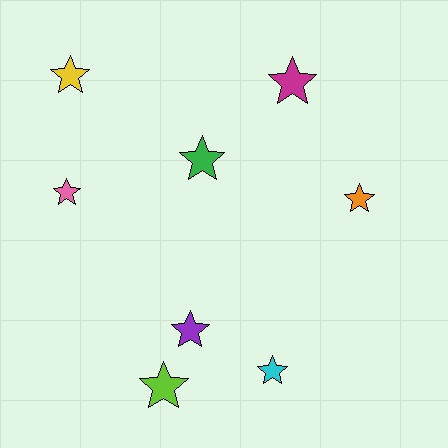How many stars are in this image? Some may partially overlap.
There are 8 stars.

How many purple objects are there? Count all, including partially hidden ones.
There is 1 purple object.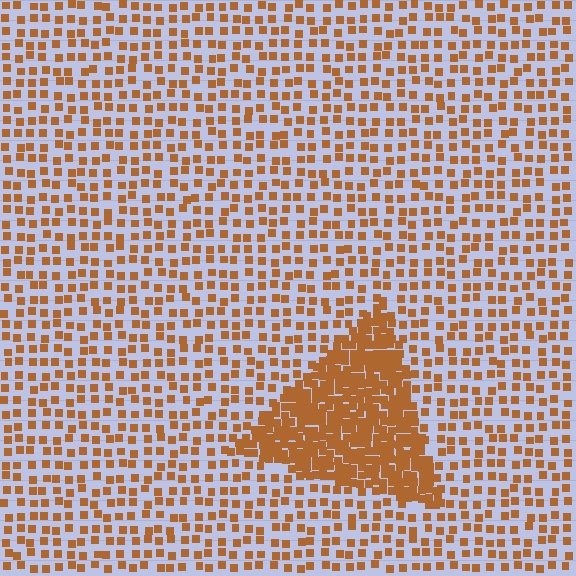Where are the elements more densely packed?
The elements are more densely packed inside the triangle boundary.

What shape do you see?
I see a triangle.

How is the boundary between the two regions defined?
The boundary is defined by a change in element density (approximately 2.8x ratio). All elements are the same color, size, and shape.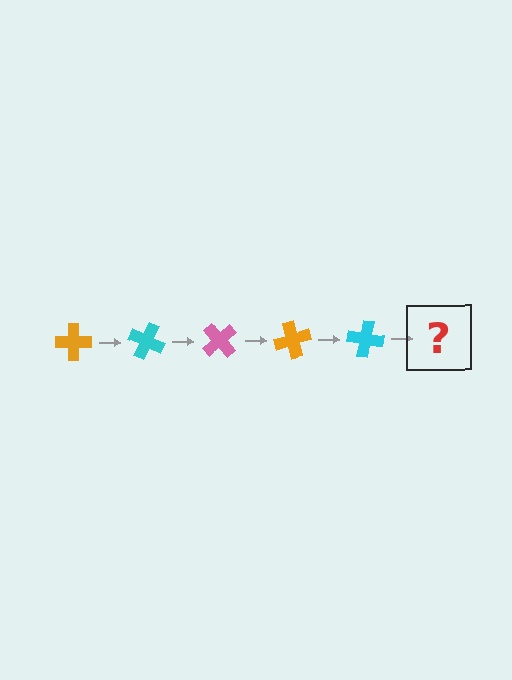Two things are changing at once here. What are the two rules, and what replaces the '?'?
The two rules are that it rotates 25 degrees each step and the color cycles through orange, cyan, and pink. The '?' should be a pink cross, rotated 125 degrees from the start.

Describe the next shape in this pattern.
It should be a pink cross, rotated 125 degrees from the start.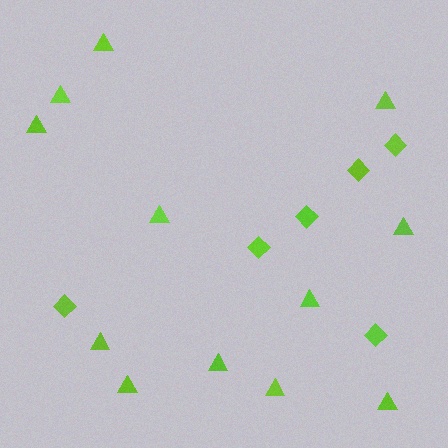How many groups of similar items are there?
There are 2 groups: one group of triangles (12) and one group of diamonds (6).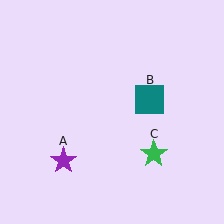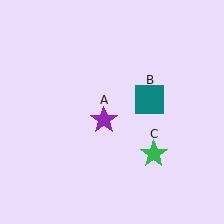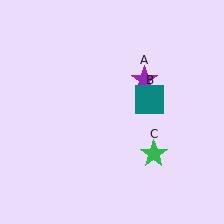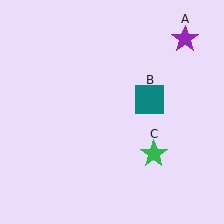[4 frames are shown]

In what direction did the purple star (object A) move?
The purple star (object A) moved up and to the right.